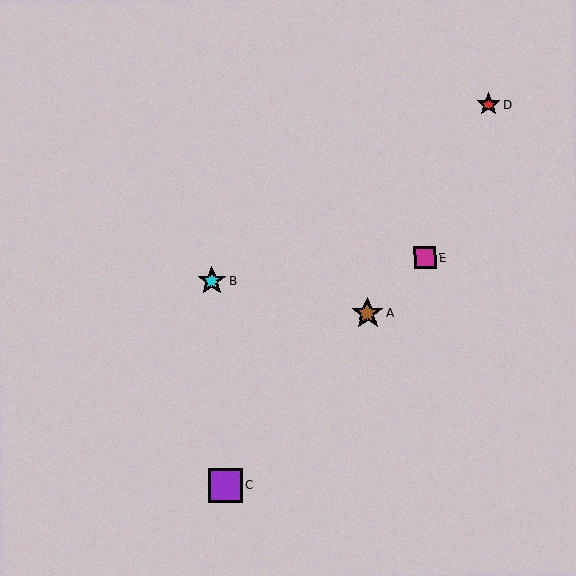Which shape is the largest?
The purple square (labeled C) is the largest.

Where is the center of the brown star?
The center of the brown star is at (368, 313).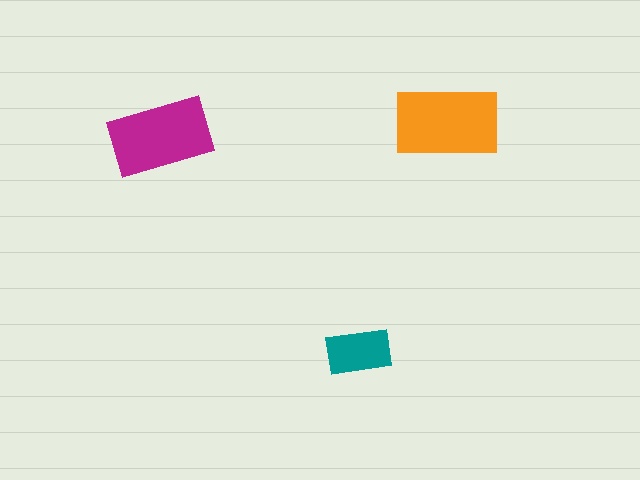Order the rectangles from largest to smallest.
the orange one, the magenta one, the teal one.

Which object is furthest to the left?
The magenta rectangle is leftmost.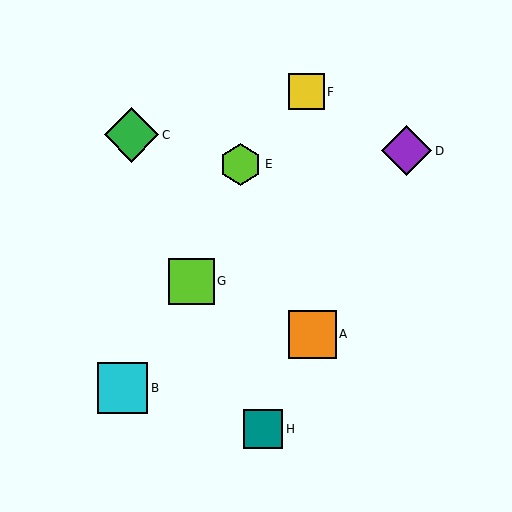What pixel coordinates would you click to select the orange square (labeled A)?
Click at (313, 334) to select the orange square A.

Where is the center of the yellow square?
The center of the yellow square is at (306, 92).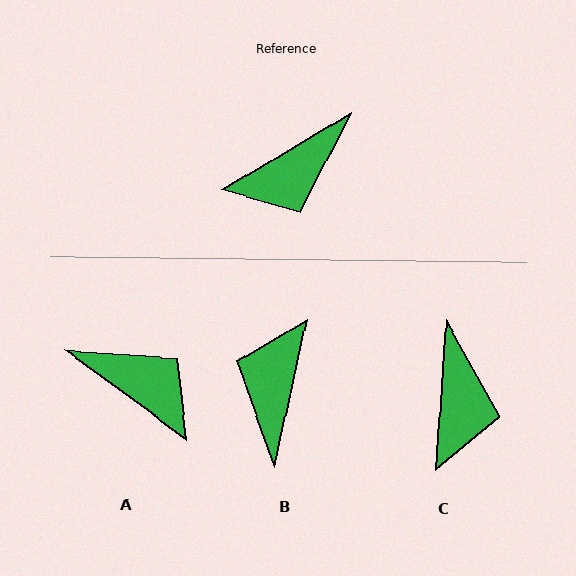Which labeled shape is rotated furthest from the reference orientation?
B, about 133 degrees away.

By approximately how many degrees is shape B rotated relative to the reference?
Approximately 133 degrees clockwise.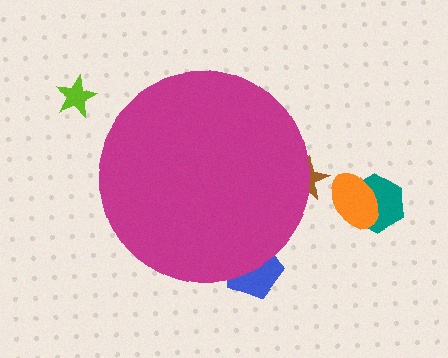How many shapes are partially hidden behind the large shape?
2 shapes are partially hidden.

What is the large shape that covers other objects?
A magenta circle.